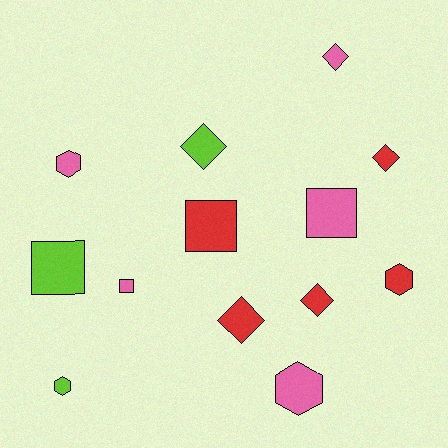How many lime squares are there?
There is 1 lime square.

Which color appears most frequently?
Pink, with 5 objects.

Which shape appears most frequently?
Diamond, with 5 objects.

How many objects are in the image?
There are 13 objects.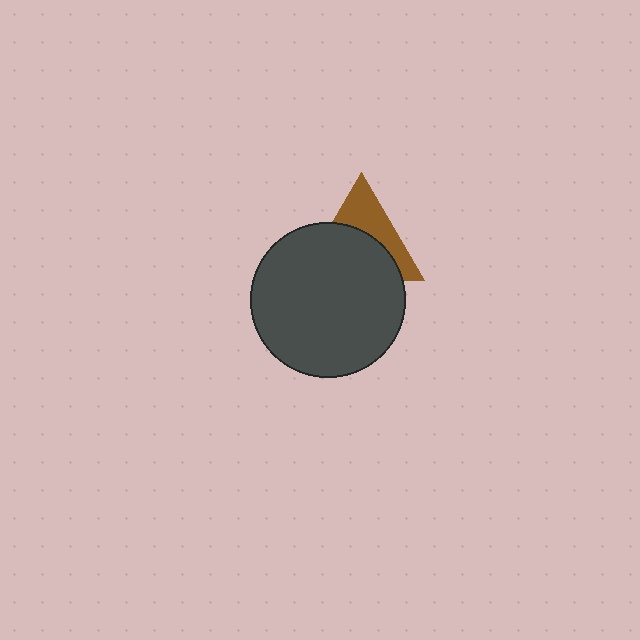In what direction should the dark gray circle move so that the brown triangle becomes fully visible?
The dark gray circle should move down. That is the shortest direction to clear the overlap and leave the brown triangle fully visible.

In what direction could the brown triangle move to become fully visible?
The brown triangle could move up. That would shift it out from behind the dark gray circle entirely.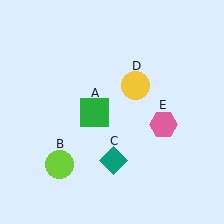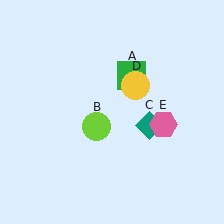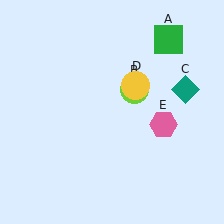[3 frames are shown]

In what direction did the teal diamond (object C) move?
The teal diamond (object C) moved up and to the right.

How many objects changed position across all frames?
3 objects changed position: green square (object A), lime circle (object B), teal diamond (object C).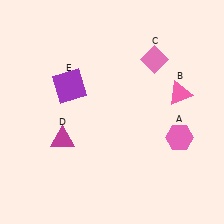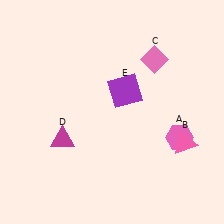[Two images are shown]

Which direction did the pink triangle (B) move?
The pink triangle (B) moved down.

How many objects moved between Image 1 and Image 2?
2 objects moved between the two images.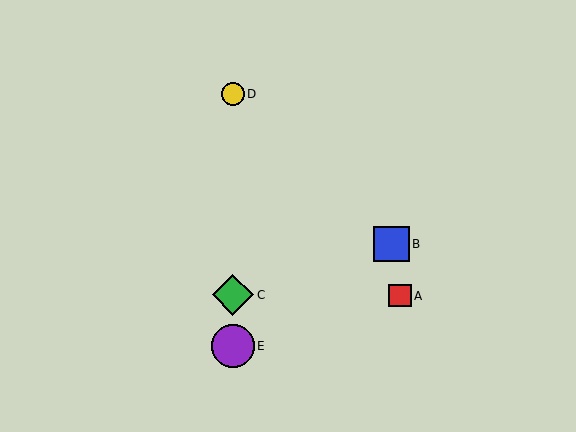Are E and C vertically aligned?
Yes, both are at x≈233.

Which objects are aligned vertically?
Objects C, D, E are aligned vertically.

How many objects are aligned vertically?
3 objects (C, D, E) are aligned vertically.